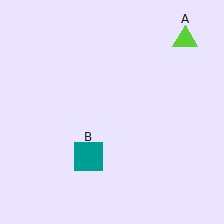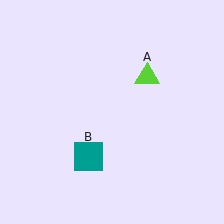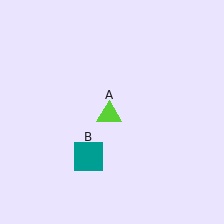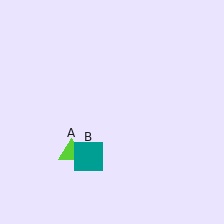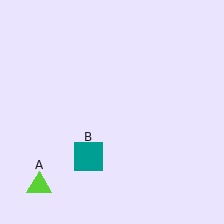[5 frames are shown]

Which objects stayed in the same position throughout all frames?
Teal square (object B) remained stationary.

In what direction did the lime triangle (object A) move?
The lime triangle (object A) moved down and to the left.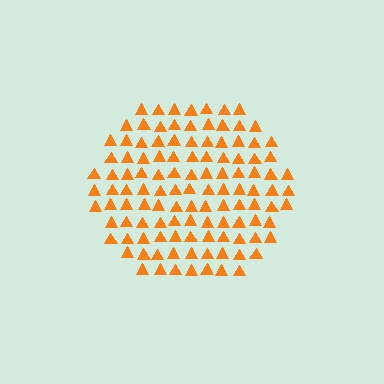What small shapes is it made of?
It is made of small triangles.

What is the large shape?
The large shape is a hexagon.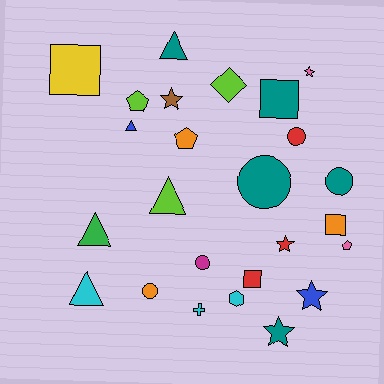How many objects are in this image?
There are 25 objects.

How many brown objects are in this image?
There is 1 brown object.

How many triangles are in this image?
There are 5 triangles.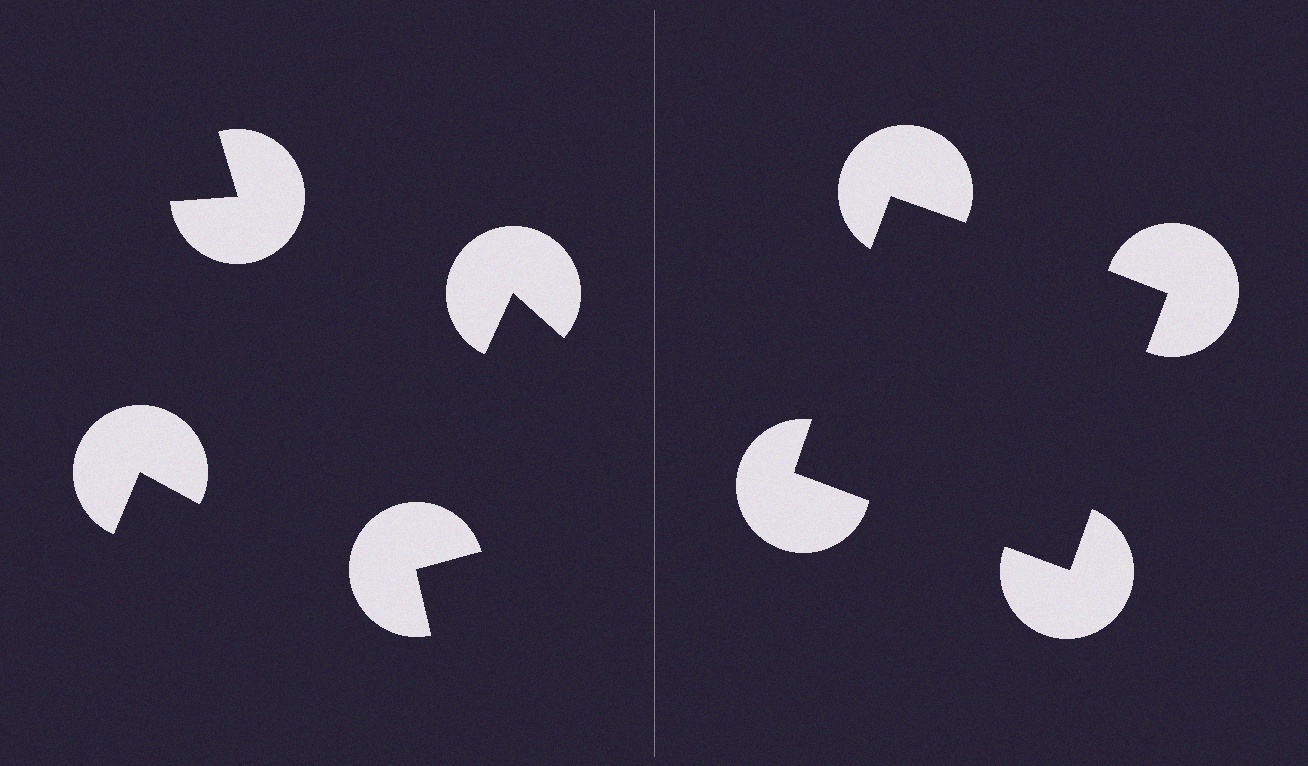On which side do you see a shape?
An illusory square appears on the right side. On the left side the wedge cuts are rotated, so no coherent shape forms.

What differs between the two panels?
The pac-man discs are positioned identically on both sides; only the wedge orientations differ. On the right they align to a square; on the left they are misaligned.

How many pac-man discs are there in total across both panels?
8 — 4 on each side.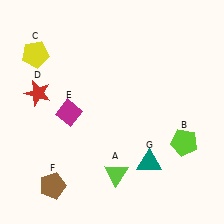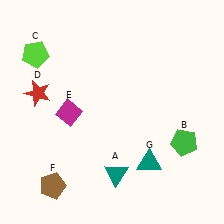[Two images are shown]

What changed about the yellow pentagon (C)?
In Image 1, C is yellow. In Image 2, it changed to lime.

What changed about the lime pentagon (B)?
In Image 1, B is lime. In Image 2, it changed to green.